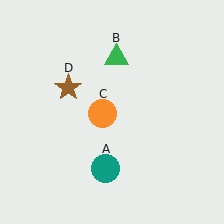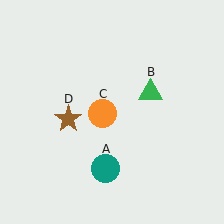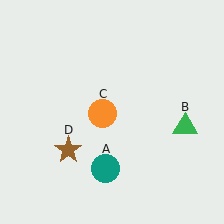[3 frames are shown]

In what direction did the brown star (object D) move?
The brown star (object D) moved down.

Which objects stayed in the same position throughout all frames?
Teal circle (object A) and orange circle (object C) remained stationary.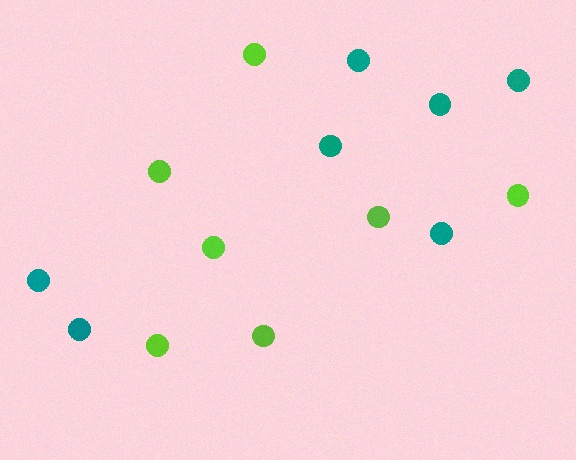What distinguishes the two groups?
There are 2 groups: one group of teal circles (7) and one group of lime circles (7).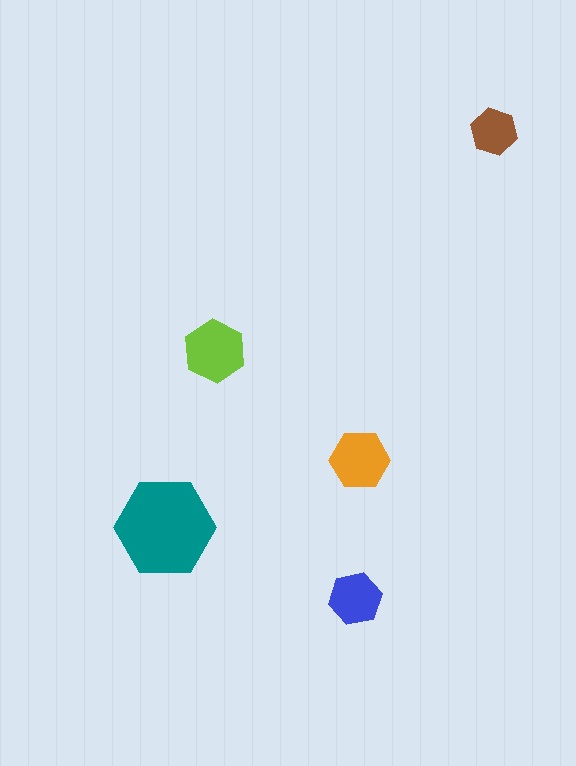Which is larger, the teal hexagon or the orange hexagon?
The teal one.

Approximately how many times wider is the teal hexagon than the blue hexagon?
About 2 times wider.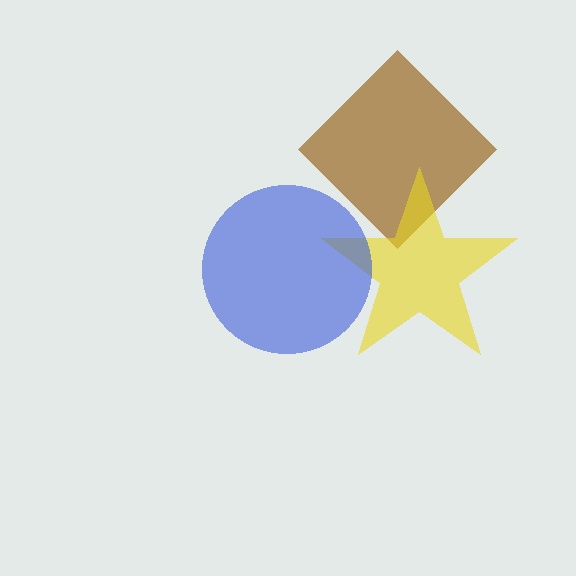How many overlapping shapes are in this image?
There are 3 overlapping shapes in the image.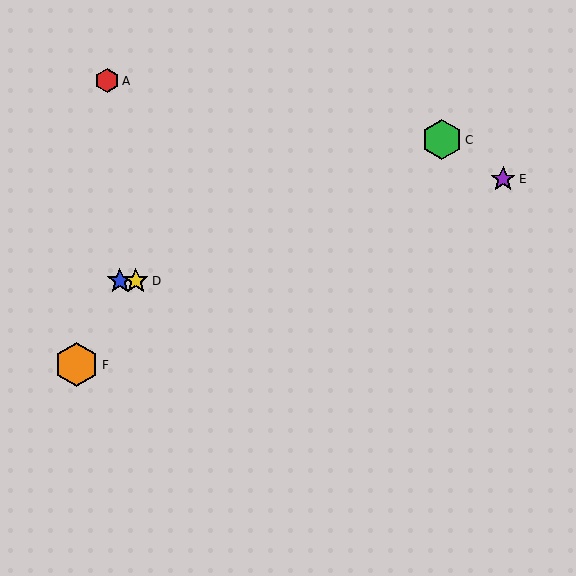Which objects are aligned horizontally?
Objects B, D are aligned horizontally.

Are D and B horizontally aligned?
Yes, both are at y≈281.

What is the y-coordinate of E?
Object E is at y≈179.